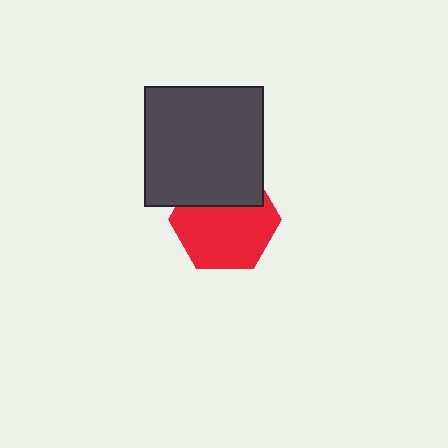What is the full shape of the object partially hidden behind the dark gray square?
The partially hidden object is a red hexagon.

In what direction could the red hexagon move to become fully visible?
The red hexagon could move down. That would shift it out from behind the dark gray square entirely.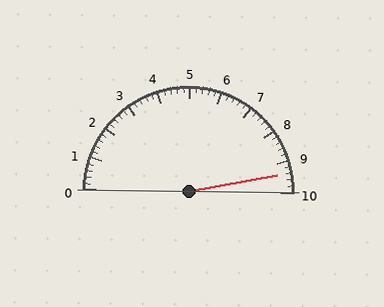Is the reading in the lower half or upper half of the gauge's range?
The reading is in the upper half of the range (0 to 10).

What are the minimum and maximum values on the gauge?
The gauge ranges from 0 to 10.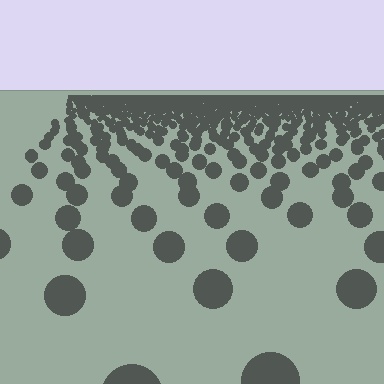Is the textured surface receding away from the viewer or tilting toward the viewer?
The surface is receding away from the viewer. Texture elements get smaller and denser toward the top.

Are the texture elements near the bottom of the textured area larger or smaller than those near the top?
Larger. Near the bottom, elements are closer to the viewer and appear at a bigger on-screen size.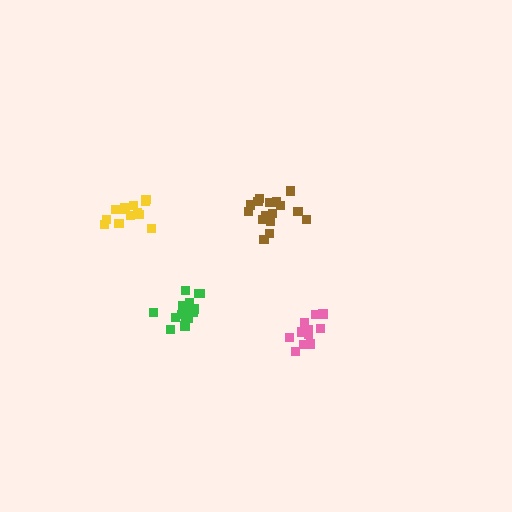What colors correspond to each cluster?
The clusters are colored: green, yellow, pink, brown.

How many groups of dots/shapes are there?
There are 4 groups.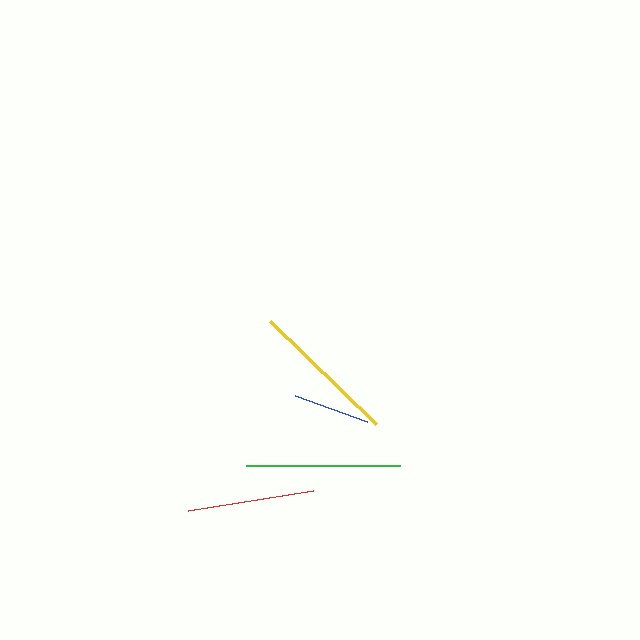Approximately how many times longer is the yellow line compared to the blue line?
The yellow line is approximately 1.9 times the length of the blue line.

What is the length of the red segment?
The red segment is approximately 126 pixels long.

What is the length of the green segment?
The green segment is approximately 153 pixels long.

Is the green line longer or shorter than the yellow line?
The green line is longer than the yellow line.